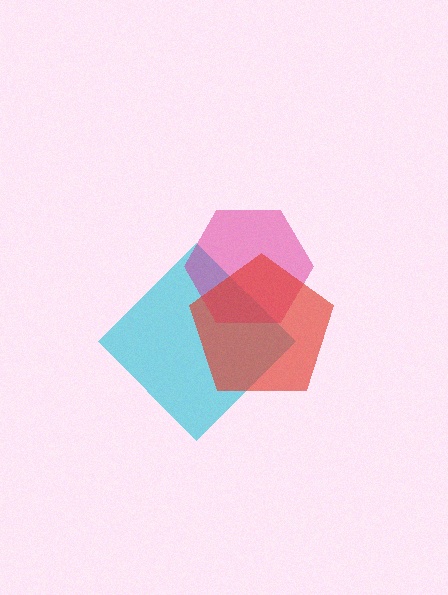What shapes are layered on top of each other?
The layered shapes are: a cyan diamond, a magenta hexagon, a red pentagon.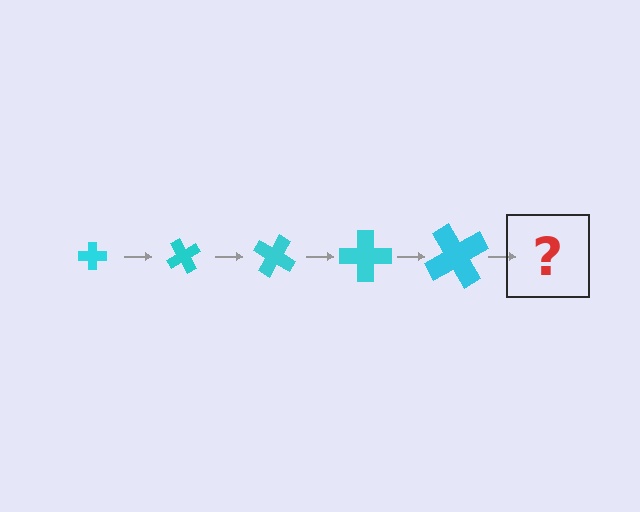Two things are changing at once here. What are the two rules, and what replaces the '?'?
The two rules are that the cross grows larger each step and it rotates 60 degrees each step. The '?' should be a cross, larger than the previous one and rotated 300 degrees from the start.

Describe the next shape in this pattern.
It should be a cross, larger than the previous one and rotated 300 degrees from the start.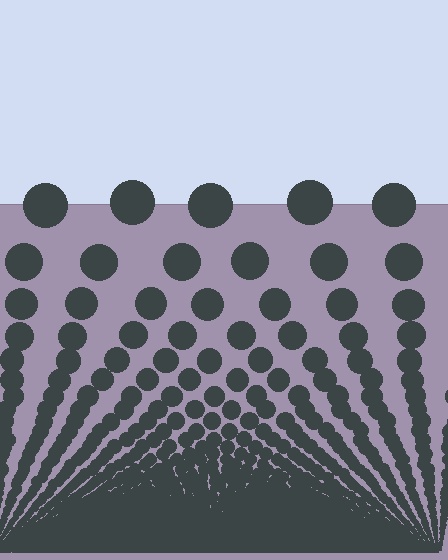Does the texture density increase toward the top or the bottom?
Density increases toward the bottom.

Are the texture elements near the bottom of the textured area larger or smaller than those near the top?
Smaller. The gradient is inverted — elements near the bottom are smaller and denser.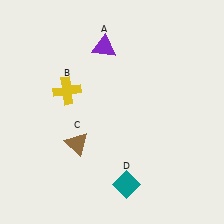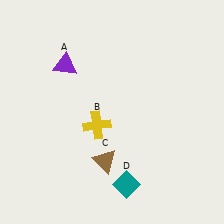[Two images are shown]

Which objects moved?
The objects that moved are: the purple triangle (A), the yellow cross (B), the brown triangle (C).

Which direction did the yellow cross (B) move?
The yellow cross (B) moved down.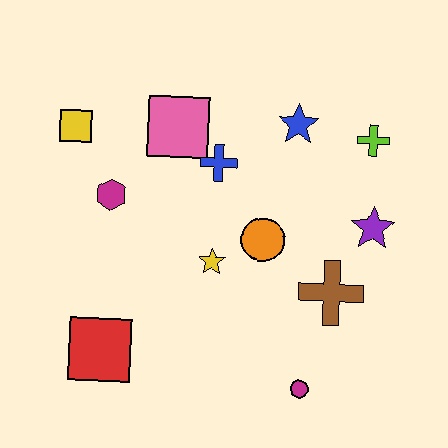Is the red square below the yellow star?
Yes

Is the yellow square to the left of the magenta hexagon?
Yes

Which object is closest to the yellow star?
The orange circle is closest to the yellow star.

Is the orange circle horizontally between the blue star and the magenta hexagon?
Yes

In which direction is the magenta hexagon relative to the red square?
The magenta hexagon is above the red square.